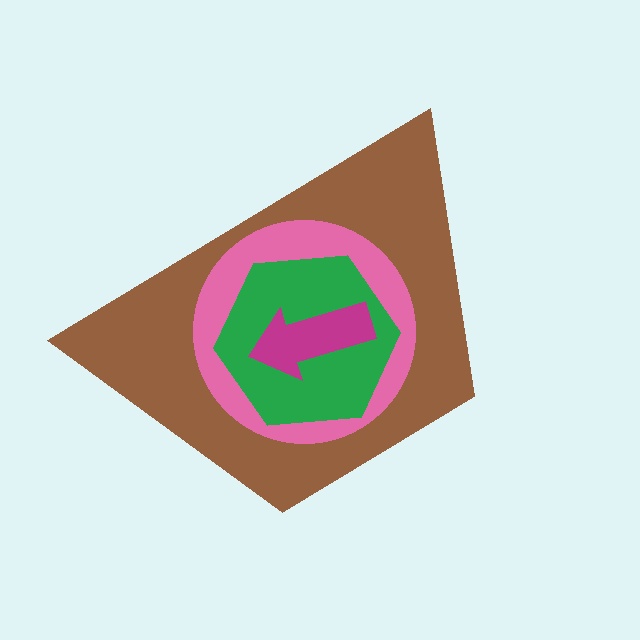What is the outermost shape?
The brown trapezoid.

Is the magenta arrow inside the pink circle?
Yes.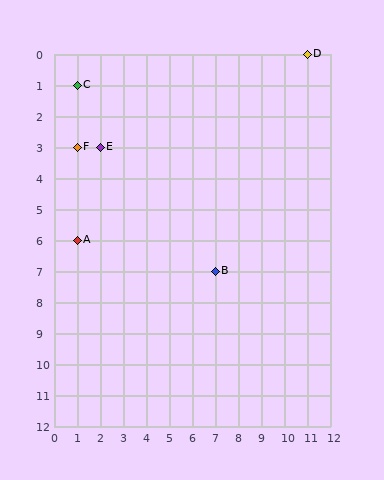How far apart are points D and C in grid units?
Points D and C are 10 columns and 1 row apart (about 10.0 grid units diagonally).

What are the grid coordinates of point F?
Point F is at grid coordinates (1, 3).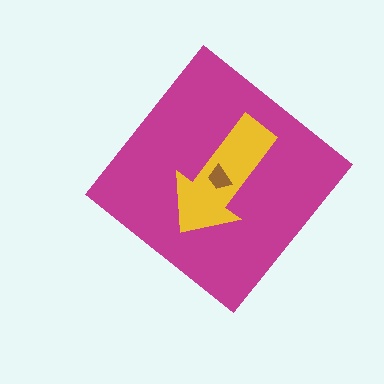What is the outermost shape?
The magenta diamond.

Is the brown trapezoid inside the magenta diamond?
Yes.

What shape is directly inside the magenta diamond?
The yellow arrow.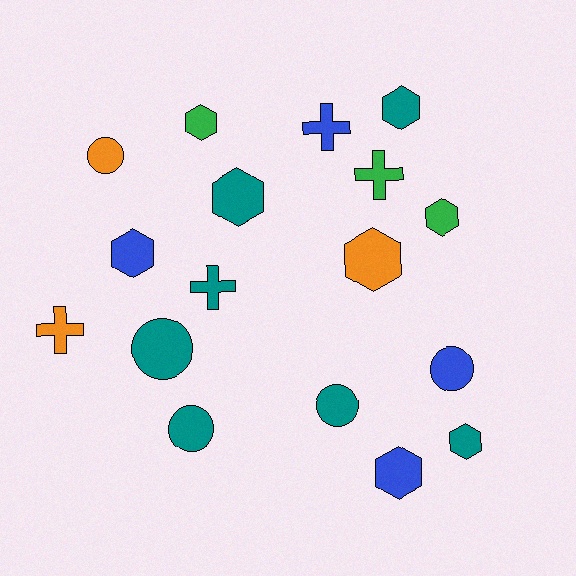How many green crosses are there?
There is 1 green cross.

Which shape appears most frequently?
Hexagon, with 8 objects.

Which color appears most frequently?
Teal, with 7 objects.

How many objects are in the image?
There are 17 objects.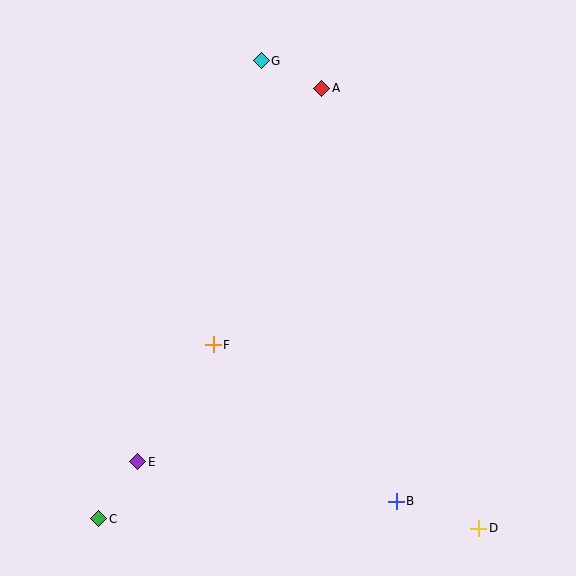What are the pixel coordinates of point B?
Point B is at (396, 501).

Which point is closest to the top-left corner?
Point G is closest to the top-left corner.